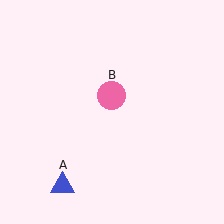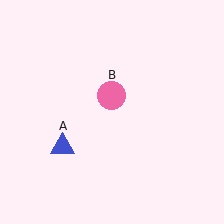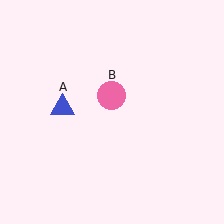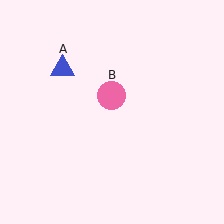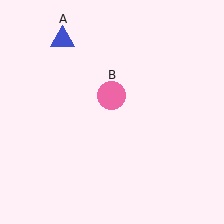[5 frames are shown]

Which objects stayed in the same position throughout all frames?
Pink circle (object B) remained stationary.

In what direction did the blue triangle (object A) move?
The blue triangle (object A) moved up.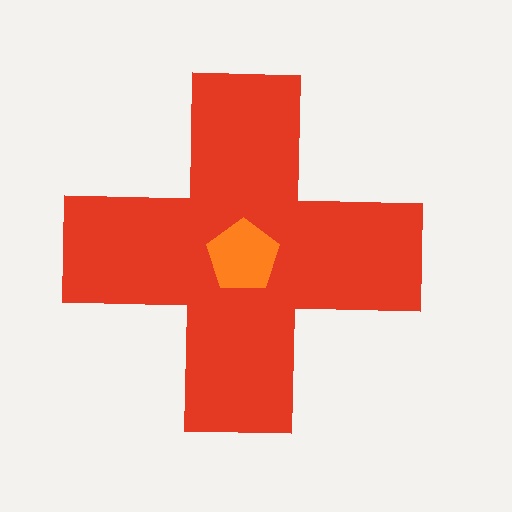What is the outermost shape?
The red cross.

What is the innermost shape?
The orange pentagon.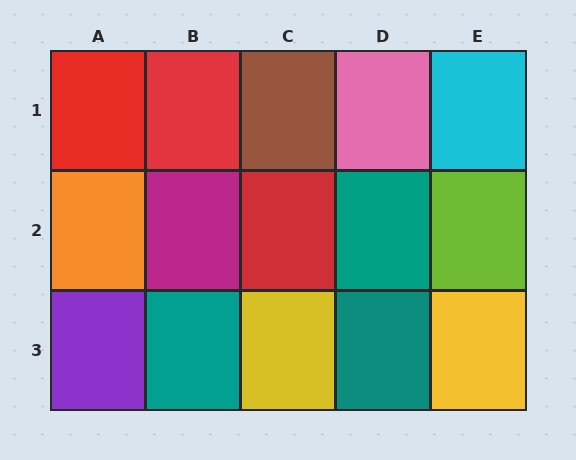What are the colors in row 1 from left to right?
Red, red, brown, pink, cyan.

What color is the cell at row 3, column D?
Teal.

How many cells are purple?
1 cell is purple.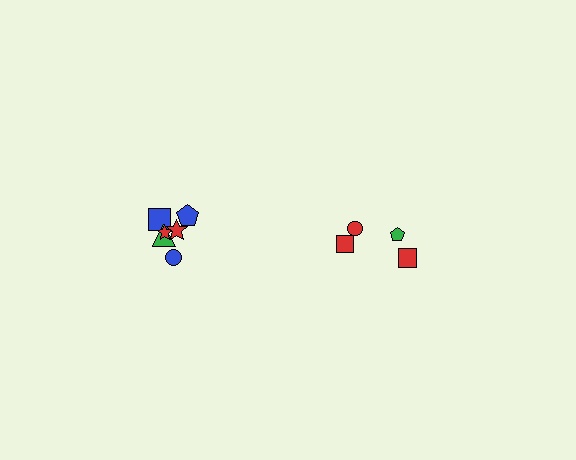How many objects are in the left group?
There are 6 objects.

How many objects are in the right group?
There are 4 objects.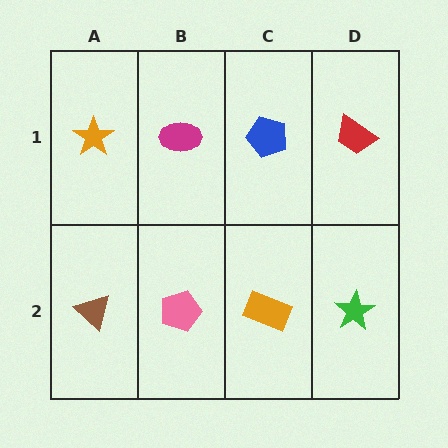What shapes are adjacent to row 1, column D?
A green star (row 2, column D), a blue pentagon (row 1, column C).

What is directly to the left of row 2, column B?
A brown triangle.